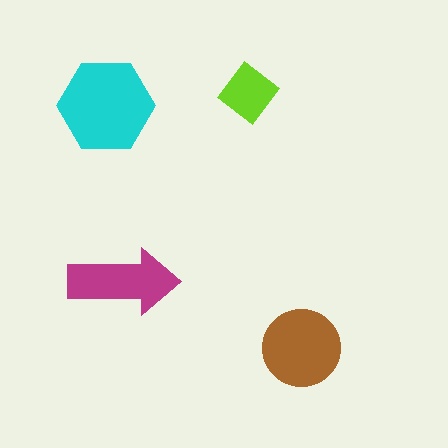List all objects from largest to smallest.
The cyan hexagon, the brown circle, the magenta arrow, the lime diamond.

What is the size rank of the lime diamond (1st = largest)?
4th.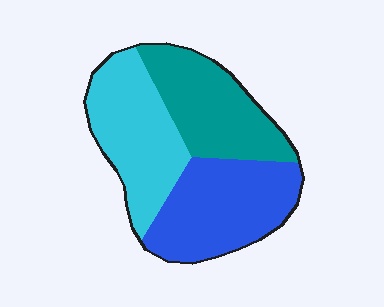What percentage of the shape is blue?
Blue takes up about three eighths (3/8) of the shape.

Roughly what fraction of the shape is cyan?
Cyan covers about 35% of the shape.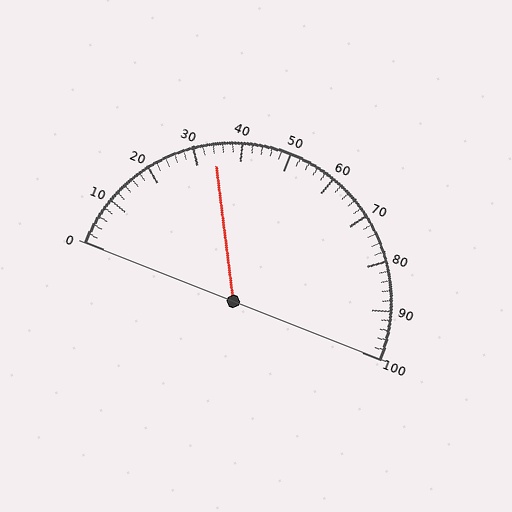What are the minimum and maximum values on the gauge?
The gauge ranges from 0 to 100.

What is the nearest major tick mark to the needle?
The nearest major tick mark is 30.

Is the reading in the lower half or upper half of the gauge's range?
The reading is in the lower half of the range (0 to 100).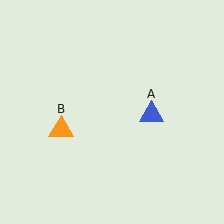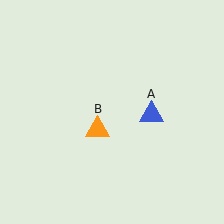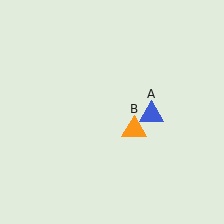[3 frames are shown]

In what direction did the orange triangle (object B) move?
The orange triangle (object B) moved right.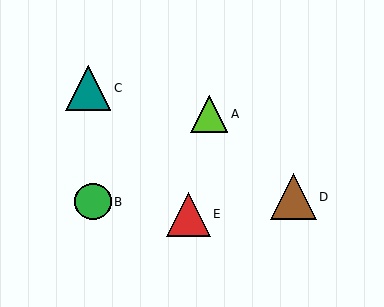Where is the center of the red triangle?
The center of the red triangle is at (188, 214).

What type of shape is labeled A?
Shape A is a lime triangle.